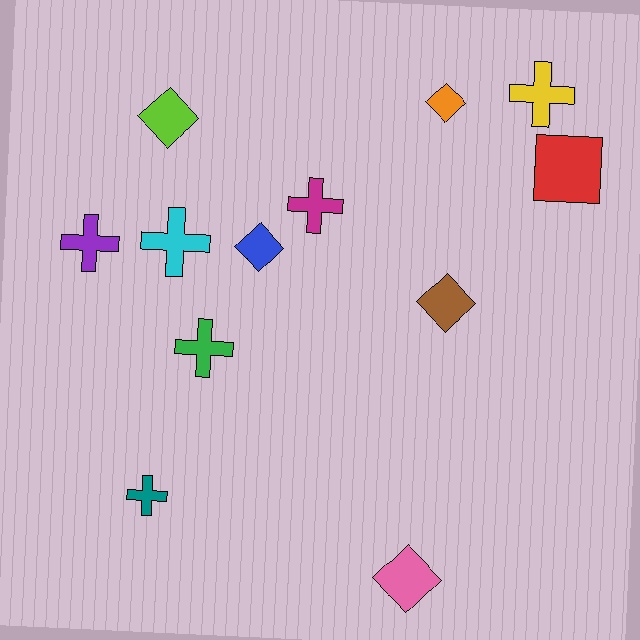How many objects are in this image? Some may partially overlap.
There are 12 objects.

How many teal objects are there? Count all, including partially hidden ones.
There is 1 teal object.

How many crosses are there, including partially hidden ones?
There are 6 crosses.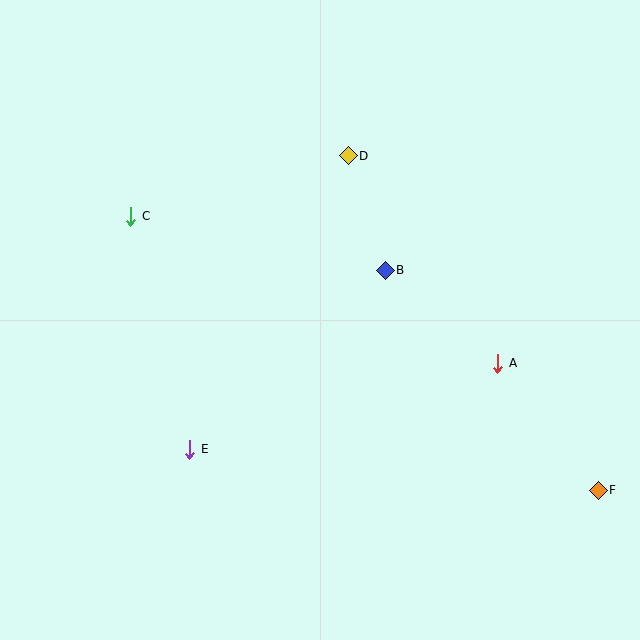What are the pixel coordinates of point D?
Point D is at (348, 156).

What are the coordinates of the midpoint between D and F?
The midpoint between D and F is at (473, 323).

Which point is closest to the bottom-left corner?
Point E is closest to the bottom-left corner.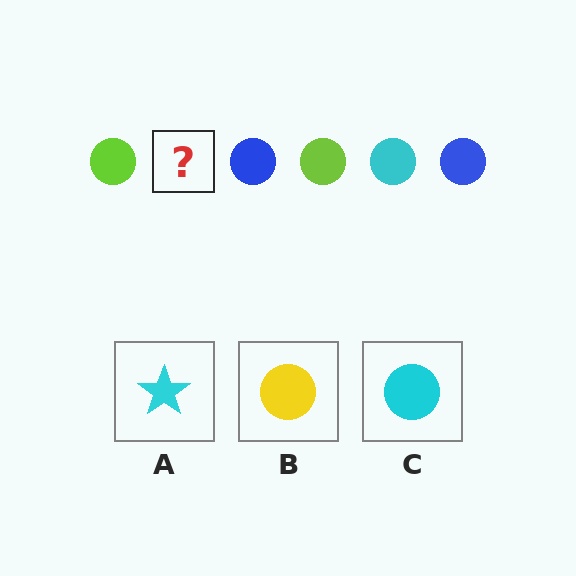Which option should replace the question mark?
Option C.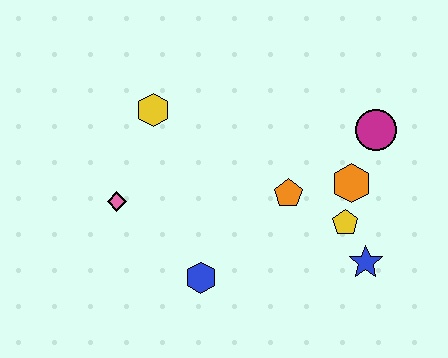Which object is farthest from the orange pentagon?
The pink diamond is farthest from the orange pentagon.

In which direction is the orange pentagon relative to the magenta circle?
The orange pentagon is to the left of the magenta circle.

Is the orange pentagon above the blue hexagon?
Yes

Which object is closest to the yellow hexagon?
The pink diamond is closest to the yellow hexagon.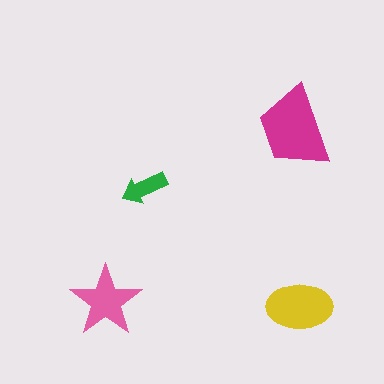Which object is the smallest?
The green arrow.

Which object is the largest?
The magenta trapezoid.